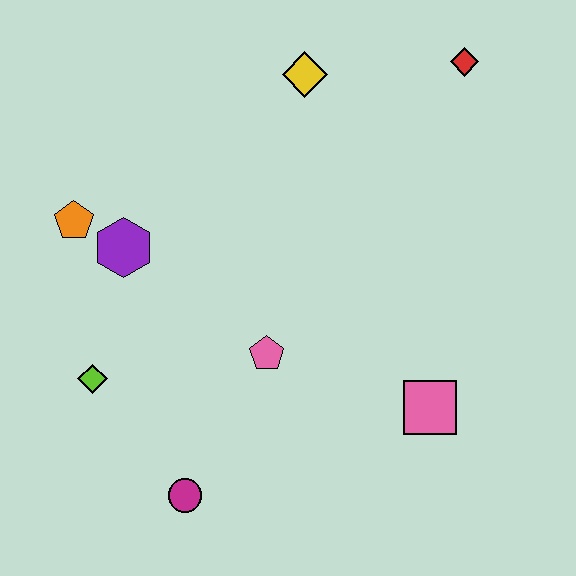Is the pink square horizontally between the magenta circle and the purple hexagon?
No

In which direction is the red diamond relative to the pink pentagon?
The red diamond is above the pink pentagon.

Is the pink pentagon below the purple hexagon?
Yes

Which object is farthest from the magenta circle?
The red diamond is farthest from the magenta circle.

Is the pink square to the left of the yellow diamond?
No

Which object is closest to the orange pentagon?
The purple hexagon is closest to the orange pentagon.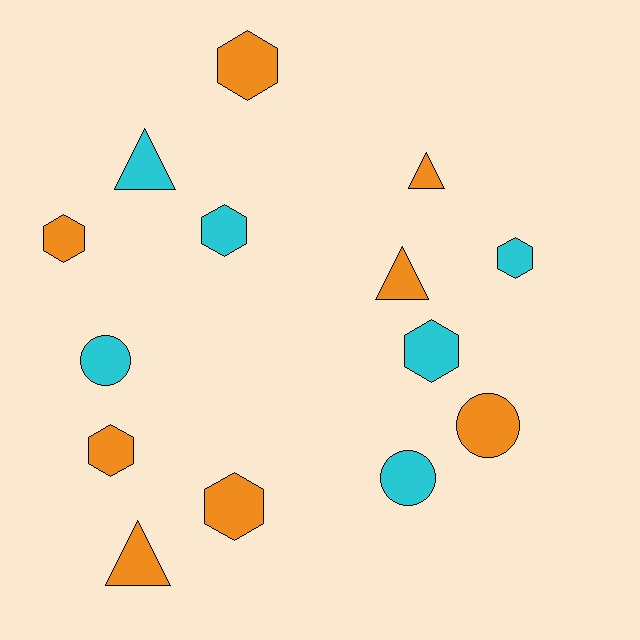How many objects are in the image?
There are 14 objects.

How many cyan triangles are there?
There is 1 cyan triangle.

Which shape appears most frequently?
Hexagon, with 7 objects.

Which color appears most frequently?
Orange, with 8 objects.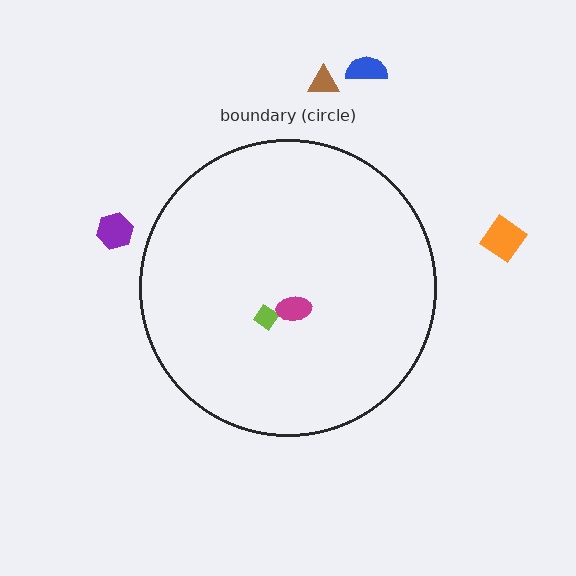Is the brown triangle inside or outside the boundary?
Outside.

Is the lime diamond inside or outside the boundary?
Inside.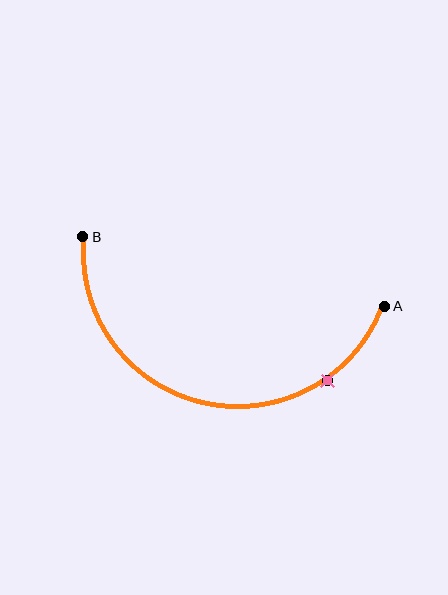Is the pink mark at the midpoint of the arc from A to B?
No. The pink mark lies on the arc but is closer to endpoint A. The arc midpoint would be at the point on the curve equidistant along the arc from both A and B.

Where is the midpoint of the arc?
The arc midpoint is the point on the curve farthest from the straight line joining A and B. It sits below that line.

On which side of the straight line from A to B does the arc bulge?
The arc bulges below the straight line connecting A and B.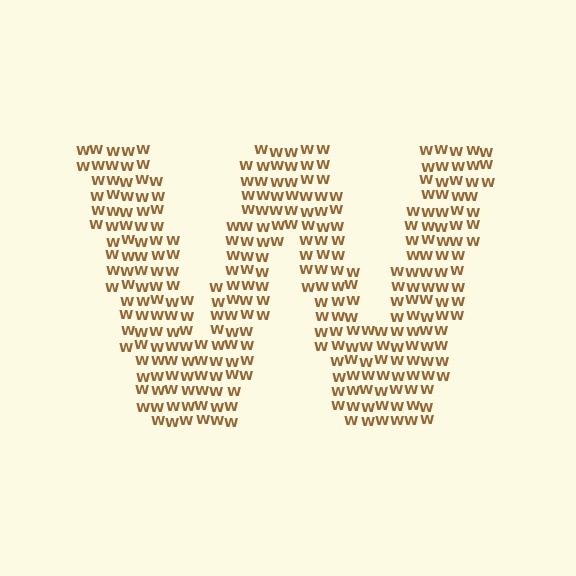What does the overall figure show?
The overall figure shows the letter W.